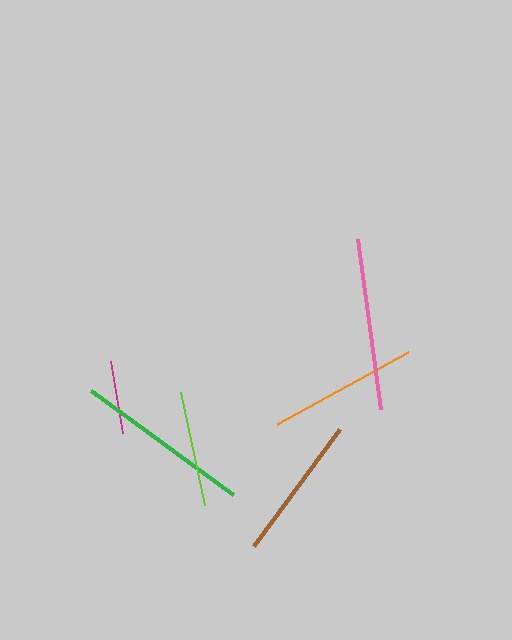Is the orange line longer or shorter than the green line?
The green line is longer than the orange line.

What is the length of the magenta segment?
The magenta segment is approximately 73 pixels long.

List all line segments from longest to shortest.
From longest to shortest: green, pink, orange, brown, lime, magenta.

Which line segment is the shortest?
The magenta line is the shortest at approximately 73 pixels.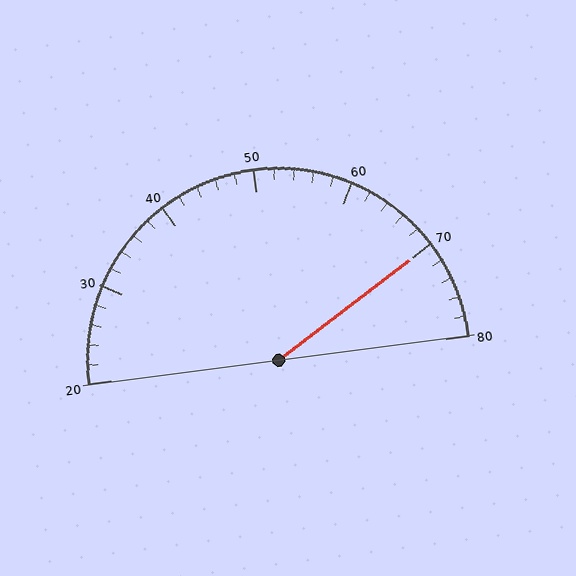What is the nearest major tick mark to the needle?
The nearest major tick mark is 70.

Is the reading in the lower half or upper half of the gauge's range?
The reading is in the upper half of the range (20 to 80).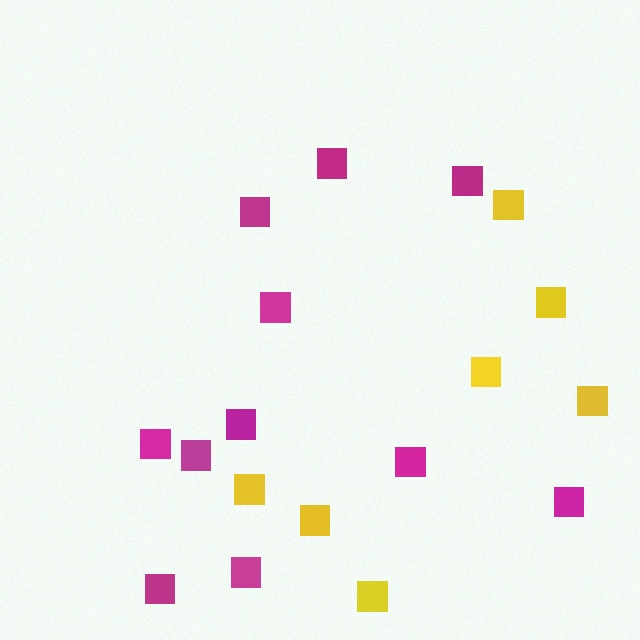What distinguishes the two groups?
There are 2 groups: one group of yellow squares (7) and one group of magenta squares (11).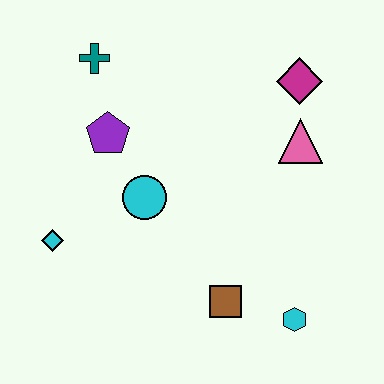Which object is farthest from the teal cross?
The cyan hexagon is farthest from the teal cross.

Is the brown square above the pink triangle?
No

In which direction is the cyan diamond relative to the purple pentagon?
The cyan diamond is below the purple pentagon.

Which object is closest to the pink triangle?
The magenta diamond is closest to the pink triangle.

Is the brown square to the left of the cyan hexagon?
Yes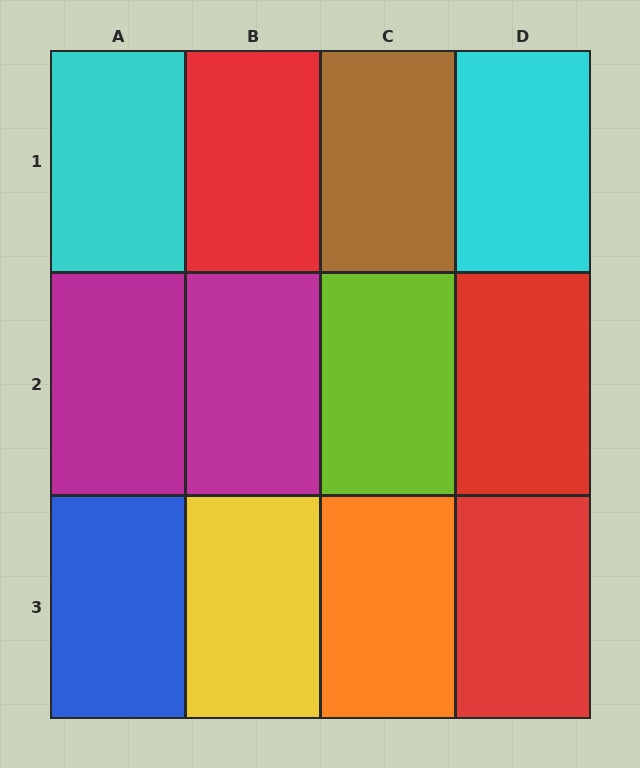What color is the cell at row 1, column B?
Red.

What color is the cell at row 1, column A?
Cyan.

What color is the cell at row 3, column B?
Yellow.